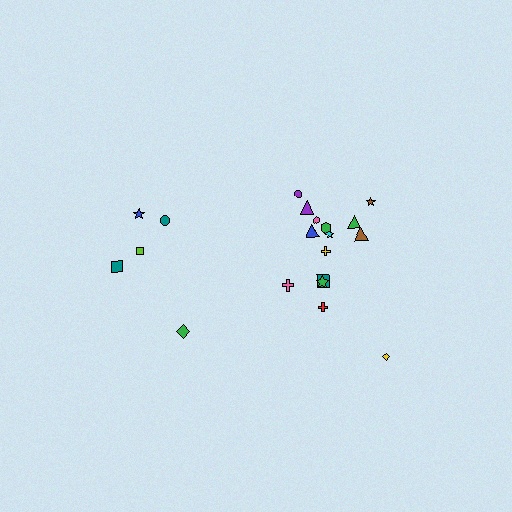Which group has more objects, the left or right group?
The right group.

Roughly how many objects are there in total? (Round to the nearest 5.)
Roughly 20 objects in total.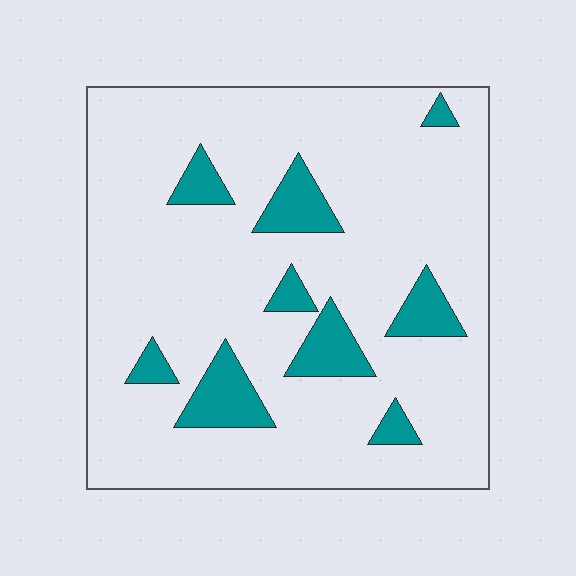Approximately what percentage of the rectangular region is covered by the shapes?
Approximately 15%.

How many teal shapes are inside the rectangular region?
9.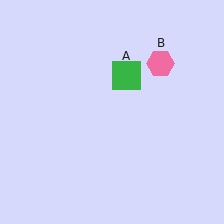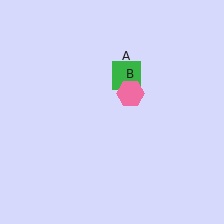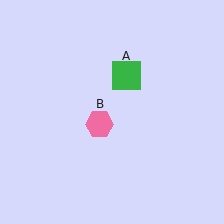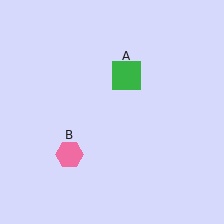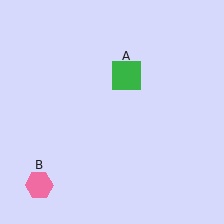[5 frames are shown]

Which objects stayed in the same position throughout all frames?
Green square (object A) remained stationary.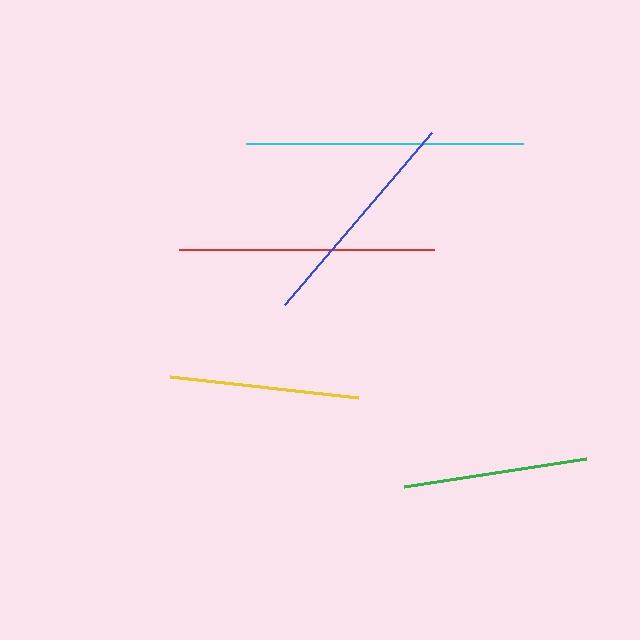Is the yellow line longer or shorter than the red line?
The red line is longer than the yellow line.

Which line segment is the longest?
The cyan line is the longest at approximately 277 pixels.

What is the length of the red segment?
The red segment is approximately 255 pixels long.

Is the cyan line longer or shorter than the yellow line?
The cyan line is longer than the yellow line.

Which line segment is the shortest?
The green line is the shortest at approximately 184 pixels.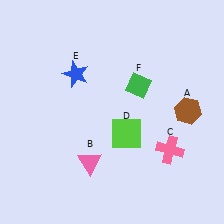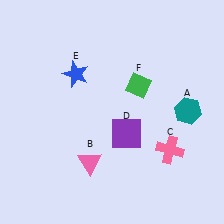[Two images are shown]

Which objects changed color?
A changed from brown to teal. D changed from lime to purple.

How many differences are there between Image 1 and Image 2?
There are 2 differences between the two images.